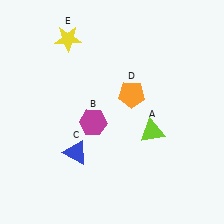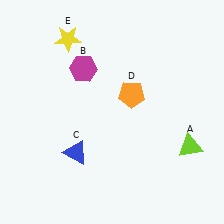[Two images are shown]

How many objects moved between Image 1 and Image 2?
2 objects moved between the two images.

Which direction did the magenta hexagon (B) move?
The magenta hexagon (B) moved up.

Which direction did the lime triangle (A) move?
The lime triangle (A) moved right.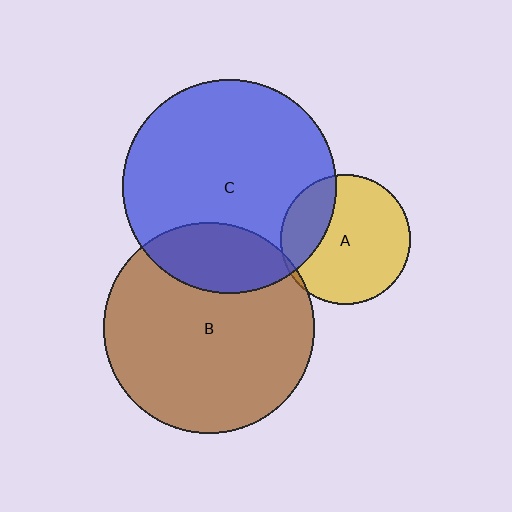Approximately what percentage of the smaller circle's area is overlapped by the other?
Approximately 5%.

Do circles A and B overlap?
Yes.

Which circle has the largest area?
Circle C (blue).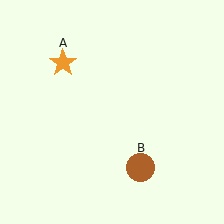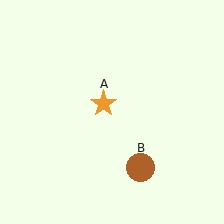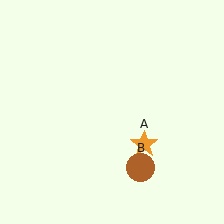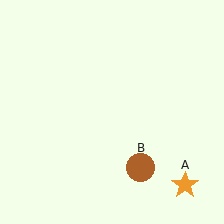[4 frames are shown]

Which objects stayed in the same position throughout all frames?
Brown circle (object B) remained stationary.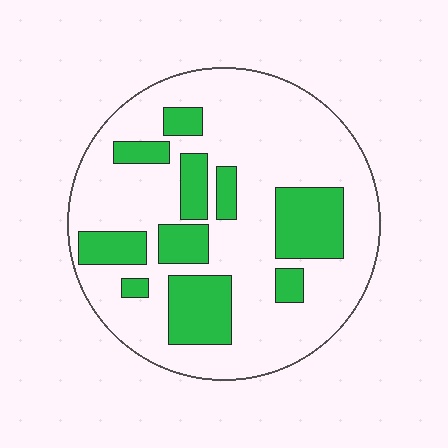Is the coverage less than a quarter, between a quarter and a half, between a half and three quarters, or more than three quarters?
Between a quarter and a half.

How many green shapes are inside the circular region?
10.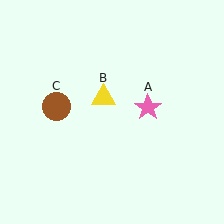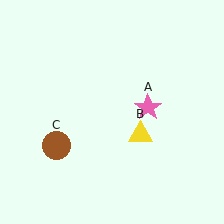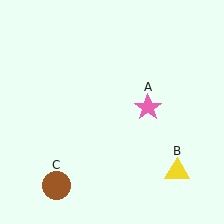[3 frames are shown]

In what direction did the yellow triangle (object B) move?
The yellow triangle (object B) moved down and to the right.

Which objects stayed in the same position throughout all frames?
Pink star (object A) remained stationary.